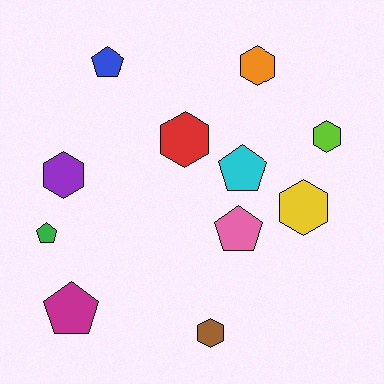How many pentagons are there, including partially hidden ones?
There are 5 pentagons.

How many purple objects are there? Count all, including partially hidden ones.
There is 1 purple object.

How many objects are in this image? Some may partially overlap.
There are 11 objects.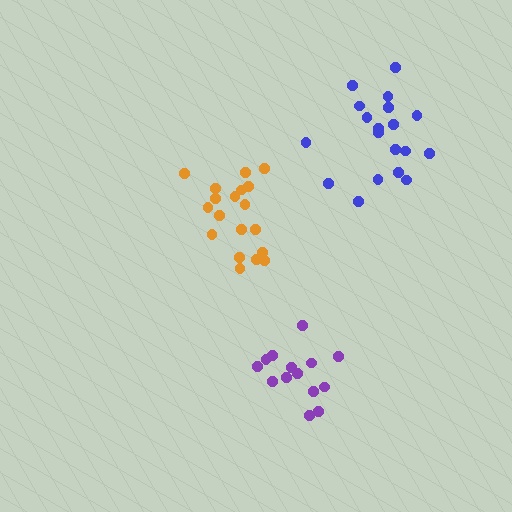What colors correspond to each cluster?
The clusters are colored: orange, blue, purple.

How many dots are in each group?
Group 1: 19 dots, Group 2: 19 dots, Group 3: 14 dots (52 total).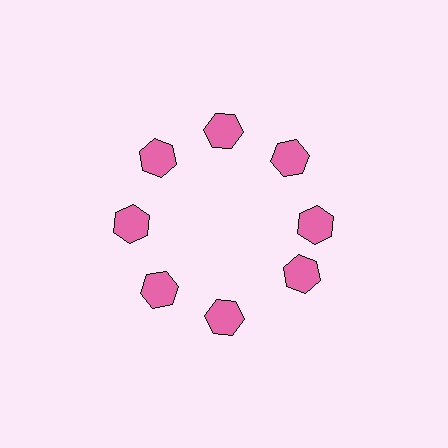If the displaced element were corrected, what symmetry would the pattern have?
It would have 8-fold rotational symmetry — the pattern would map onto itself every 45 degrees.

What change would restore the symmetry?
The symmetry would be restored by rotating it back into even spacing with its neighbors so that all 8 hexagons sit at equal angles and equal distance from the center.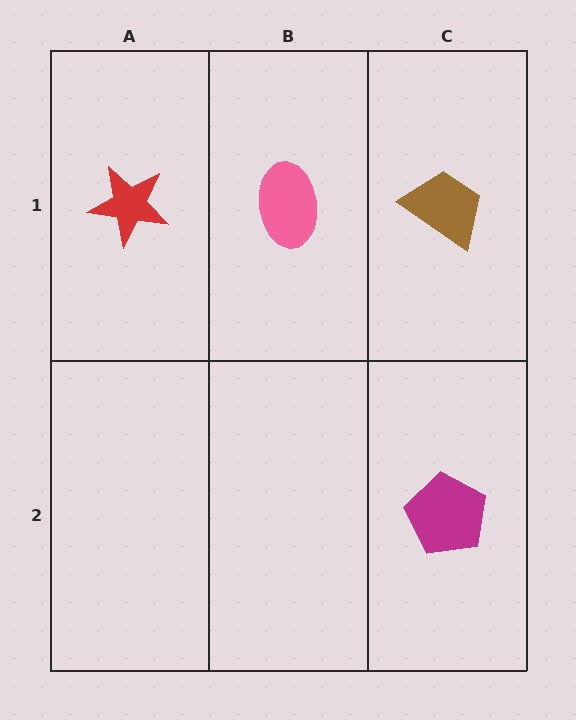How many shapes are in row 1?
3 shapes.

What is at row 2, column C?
A magenta pentagon.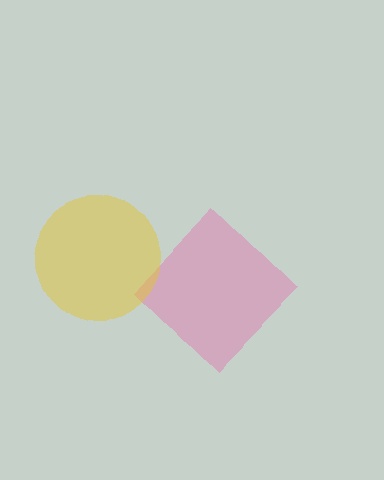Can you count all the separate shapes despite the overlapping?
Yes, there are 2 separate shapes.